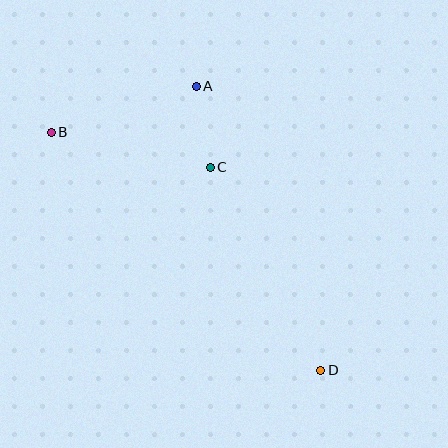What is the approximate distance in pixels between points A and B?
The distance between A and B is approximately 152 pixels.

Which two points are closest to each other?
Points A and C are closest to each other.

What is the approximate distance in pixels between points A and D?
The distance between A and D is approximately 310 pixels.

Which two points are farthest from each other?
Points B and D are farthest from each other.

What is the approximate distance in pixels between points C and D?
The distance between C and D is approximately 231 pixels.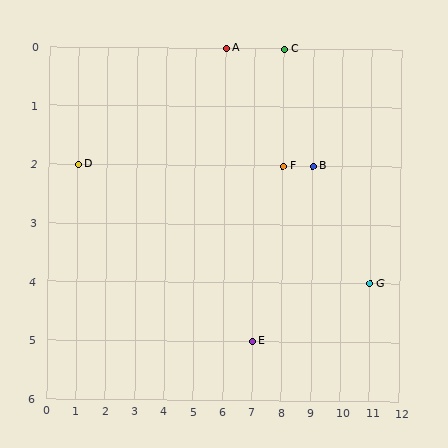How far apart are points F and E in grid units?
Points F and E are 1 column and 3 rows apart (about 3.2 grid units diagonally).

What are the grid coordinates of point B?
Point B is at grid coordinates (9, 2).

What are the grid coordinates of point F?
Point F is at grid coordinates (8, 2).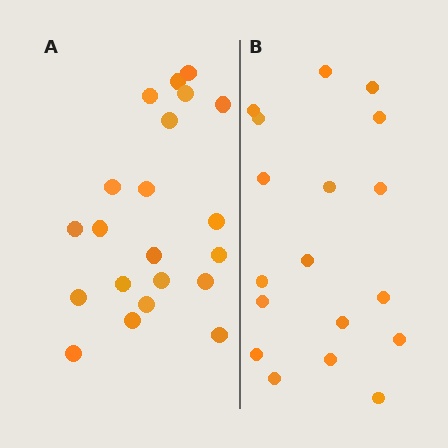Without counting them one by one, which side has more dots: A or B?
Region A (the left region) has more dots.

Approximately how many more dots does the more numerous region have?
Region A has just a few more — roughly 2 or 3 more dots than region B.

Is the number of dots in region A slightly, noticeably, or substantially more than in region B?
Region A has only slightly more — the two regions are fairly close. The ratio is roughly 1.2 to 1.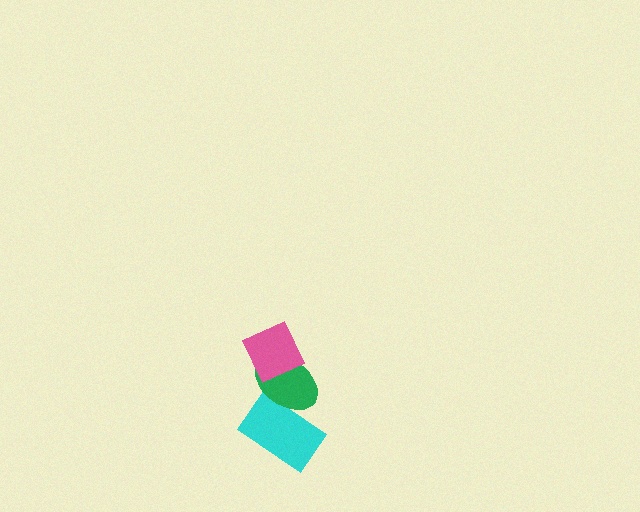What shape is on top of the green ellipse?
The pink diamond is on top of the green ellipse.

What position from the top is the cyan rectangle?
The cyan rectangle is 3rd from the top.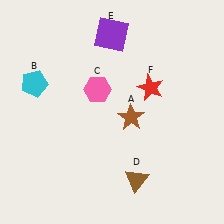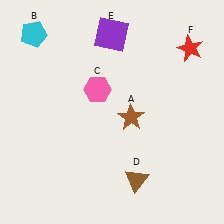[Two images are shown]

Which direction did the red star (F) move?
The red star (F) moved right.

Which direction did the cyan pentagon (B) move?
The cyan pentagon (B) moved up.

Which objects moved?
The objects that moved are: the cyan pentagon (B), the red star (F).